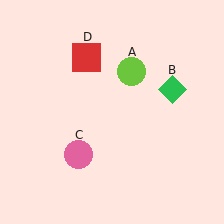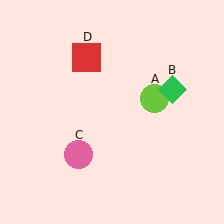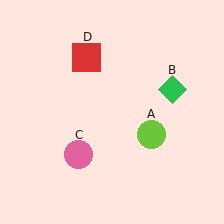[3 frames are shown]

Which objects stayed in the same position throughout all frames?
Green diamond (object B) and pink circle (object C) and red square (object D) remained stationary.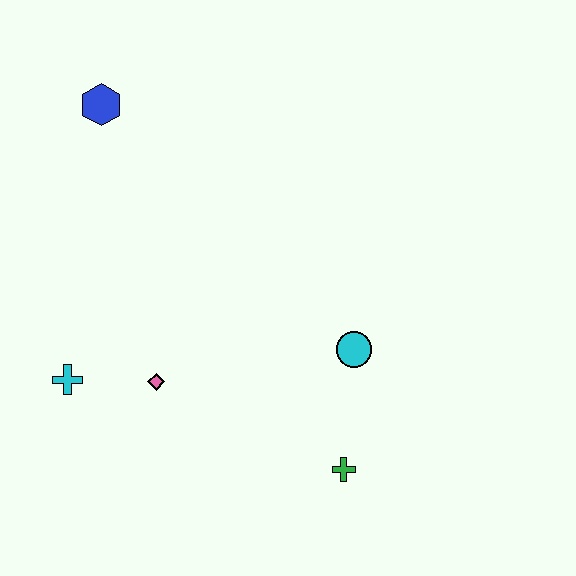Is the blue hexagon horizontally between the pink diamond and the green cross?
No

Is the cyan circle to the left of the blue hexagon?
No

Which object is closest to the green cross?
The cyan circle is closest to the green cross.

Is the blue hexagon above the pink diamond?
Yes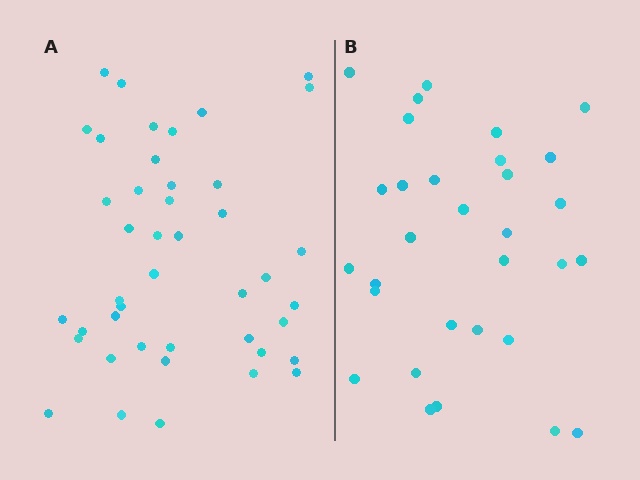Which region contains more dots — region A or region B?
Region A (the left region) has more dots.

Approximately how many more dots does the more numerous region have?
Region A has roughly 12 or so more dots than region B.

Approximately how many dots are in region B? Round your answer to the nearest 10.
About 30 dots. (The exact count is 31, which rounds to 30.)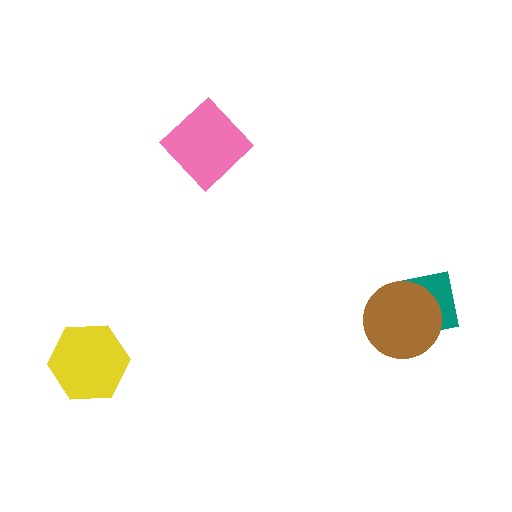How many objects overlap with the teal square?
1 object overlaps with the teal square.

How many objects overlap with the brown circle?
1 object overlaps with the brown circle.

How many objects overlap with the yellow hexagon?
0 objects overlap with the yellow hexagon.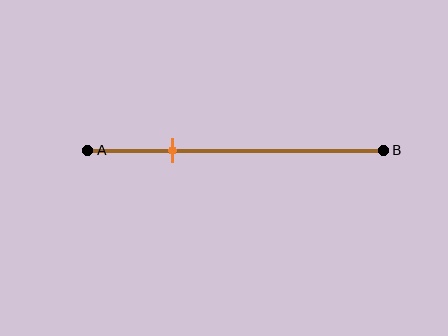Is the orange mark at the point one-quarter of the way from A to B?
No, the mark is at about 30% from A, not at the 25% one-quarter point.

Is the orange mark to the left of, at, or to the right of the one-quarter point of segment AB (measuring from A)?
The orange mark is to the right of the one-quarter point of segment AB.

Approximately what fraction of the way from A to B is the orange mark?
The orange mark is approximately 30% of the way from A to B.